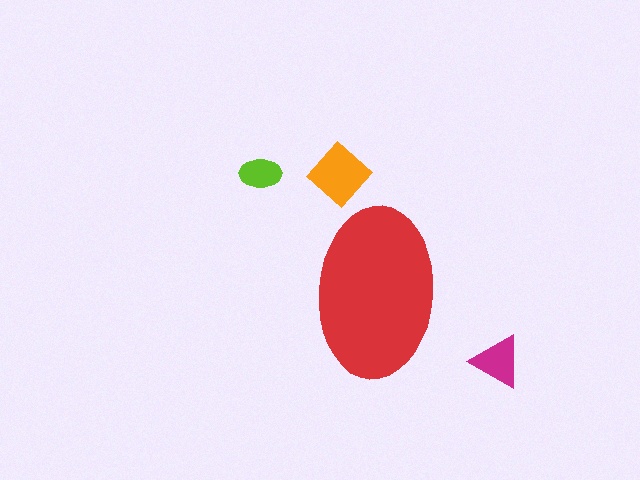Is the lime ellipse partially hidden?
No, the lime ellipse is fully visible.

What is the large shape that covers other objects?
A red ellipse.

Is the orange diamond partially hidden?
No, the orange diamond is fully visible.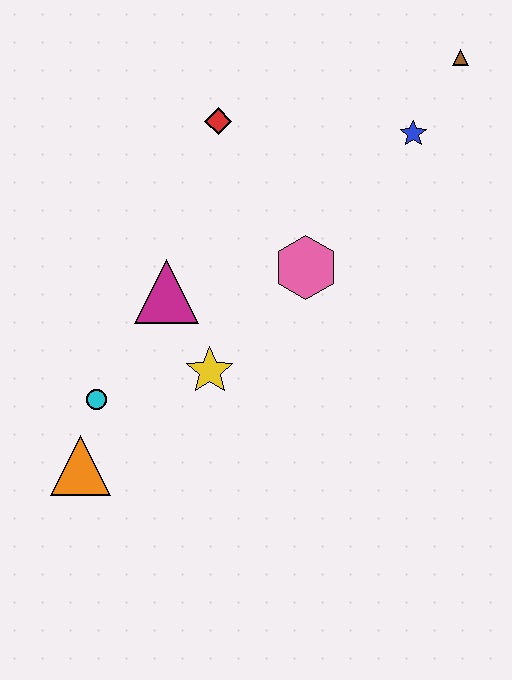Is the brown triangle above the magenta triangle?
Yes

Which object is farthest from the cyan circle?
The brown triangle is farthest from the cyan circle.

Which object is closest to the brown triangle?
The blue star is closest to the brown triangle.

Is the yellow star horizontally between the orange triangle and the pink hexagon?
Yes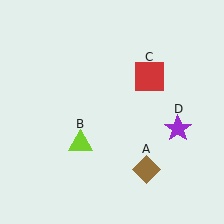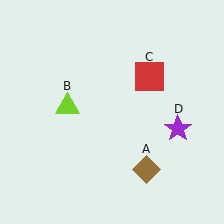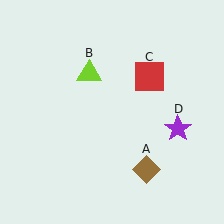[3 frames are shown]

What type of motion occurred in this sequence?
The lime triangle (object B) rotated clockwise around the center of the scene.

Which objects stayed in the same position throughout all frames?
Brown diamond (object A) and red square (object C) and purple star (object D) remained stationary.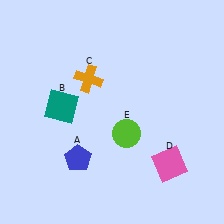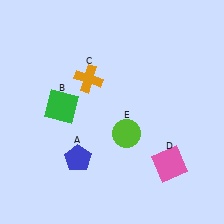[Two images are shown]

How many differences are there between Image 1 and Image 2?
There is 1 difference between the two images.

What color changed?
The square (B) changed from teal in Image 1 to green in Image 2.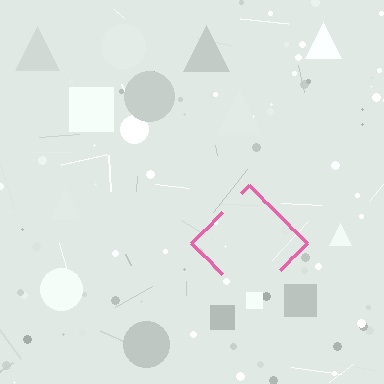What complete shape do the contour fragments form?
The contour fragments form a diamond.